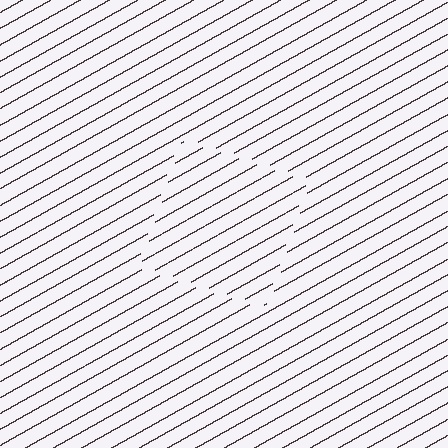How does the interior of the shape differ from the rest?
The interior of the shape contains the same grating, shifted by half a period — the contour is defined by the phase discontinuity where line-ends from the inner and outer gratings abut.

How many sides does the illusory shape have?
4 sides — the line-ends trace a square.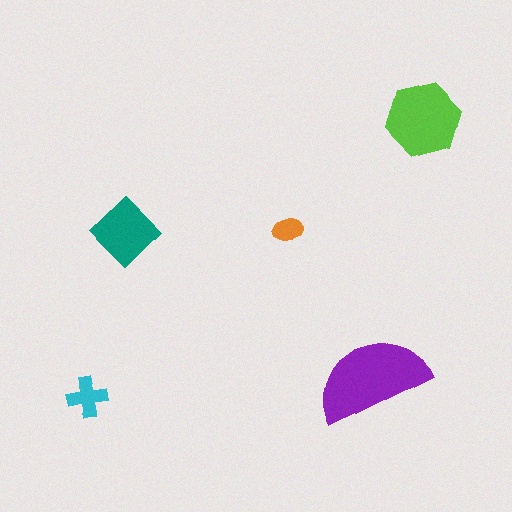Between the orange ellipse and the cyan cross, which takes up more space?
The cyan cross.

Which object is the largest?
The purple semicircle.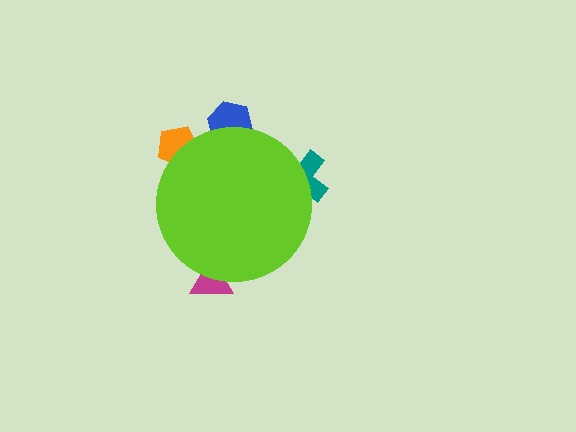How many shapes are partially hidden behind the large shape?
4 shapes are partially hidden.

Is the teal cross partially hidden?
Yes, the teal cross is partially hidden behind the lime circle.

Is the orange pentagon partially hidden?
Yes, the orange pentagon is partially hidden behind the lime circle.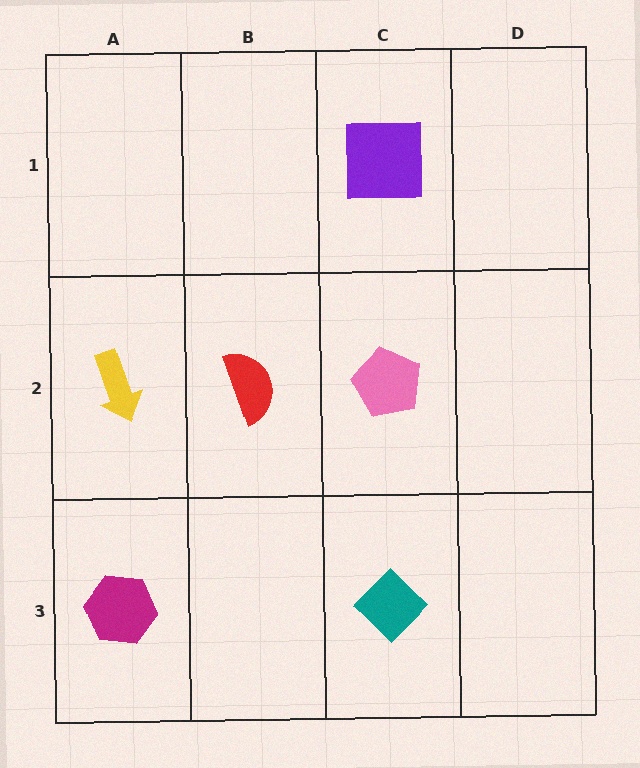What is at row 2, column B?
A red semicircle.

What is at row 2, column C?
A pink pentagon.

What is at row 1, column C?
A purple square.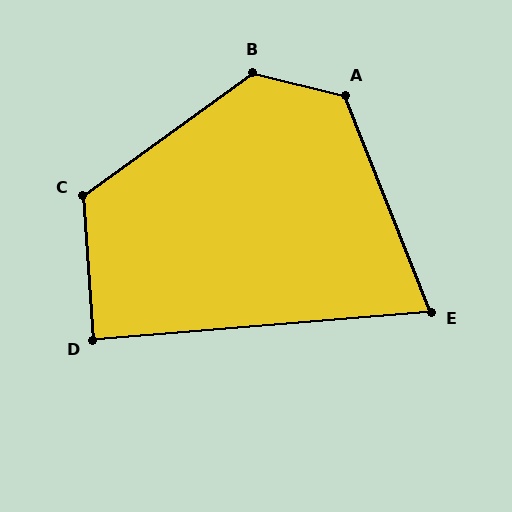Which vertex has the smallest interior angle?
E, at approximately 73 degrees.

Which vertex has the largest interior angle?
B, at approximately 130 degrees.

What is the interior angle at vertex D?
Approximately 89 degrees (approximately right).